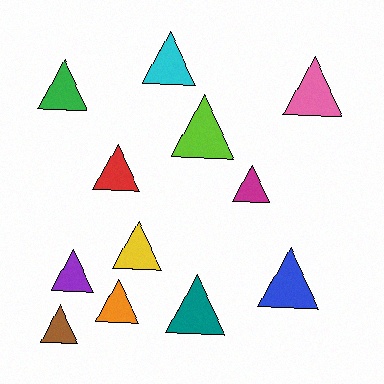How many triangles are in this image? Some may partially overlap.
There are 12 triangles.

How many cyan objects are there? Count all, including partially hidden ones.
There is 1 cyan object.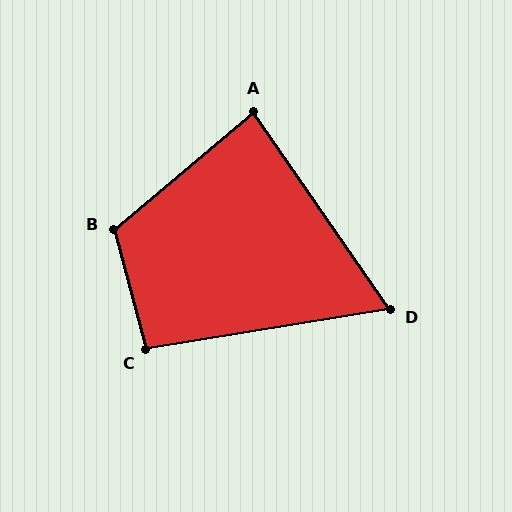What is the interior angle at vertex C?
Approximately 96 degrees (obtuse).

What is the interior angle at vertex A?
Approximately 84 degrees (acute).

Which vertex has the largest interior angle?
B, at approximately 115 degrees.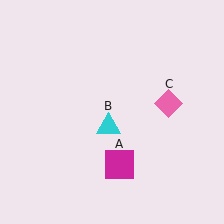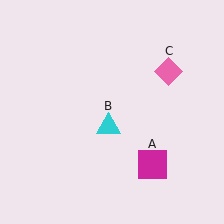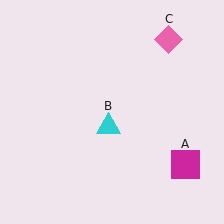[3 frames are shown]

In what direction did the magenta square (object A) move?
The magenta square (object A) moved right.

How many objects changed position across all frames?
2 objects changed position: magenta square (object A), pink diamond (object C).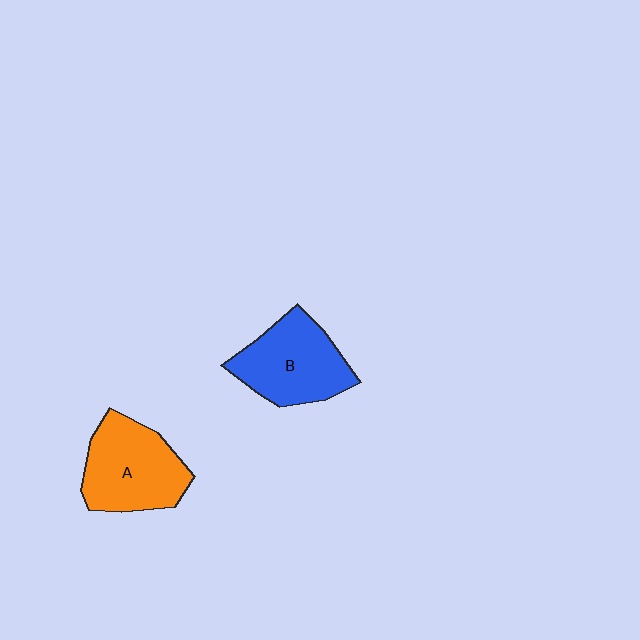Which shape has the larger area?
Shape A (orange).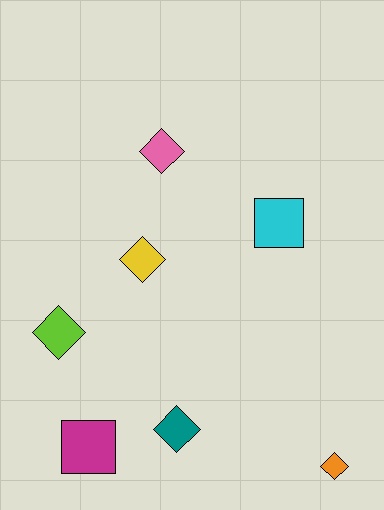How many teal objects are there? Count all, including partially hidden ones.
There is 1 teal object.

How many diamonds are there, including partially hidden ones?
There are 5 diamonds.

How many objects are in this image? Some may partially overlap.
There are 7 objects.